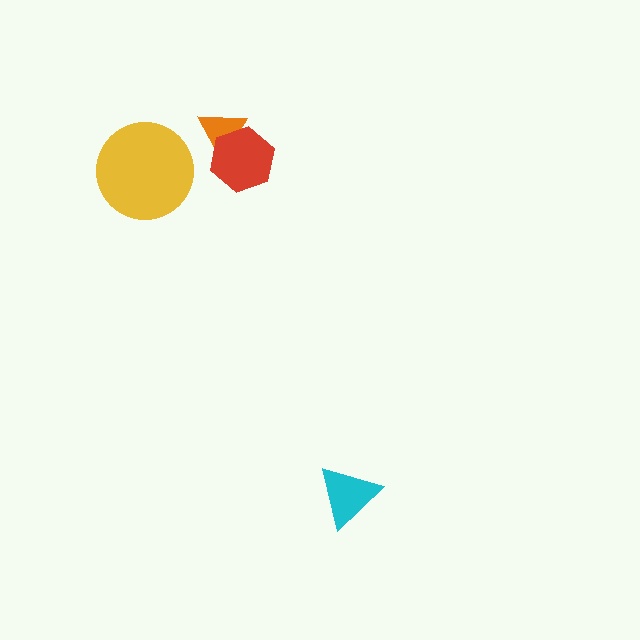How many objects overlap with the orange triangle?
1 object overlaps with the orange triangle.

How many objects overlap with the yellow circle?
0 objects overlap with the yellow circle.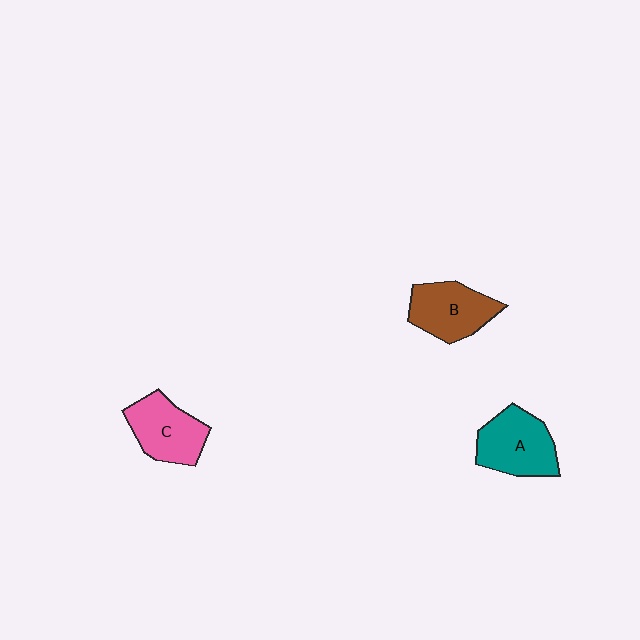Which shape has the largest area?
Shape A (teal).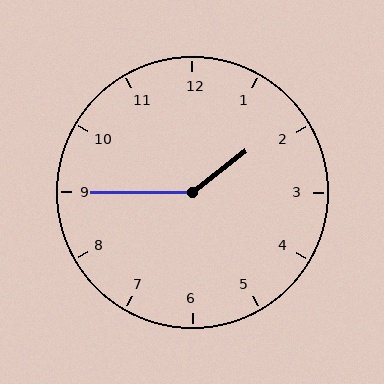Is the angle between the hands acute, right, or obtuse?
It is obtuse.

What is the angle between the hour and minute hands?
Approximately 142 degrees.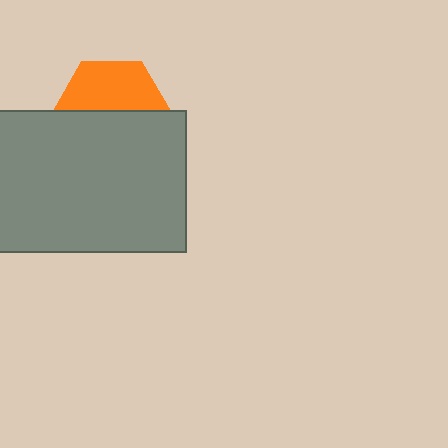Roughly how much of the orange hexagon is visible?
About half of it is visible (roughly 45%).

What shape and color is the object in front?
The object in front is a gray rectangle.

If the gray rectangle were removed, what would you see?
You would see the complete orange hexagon.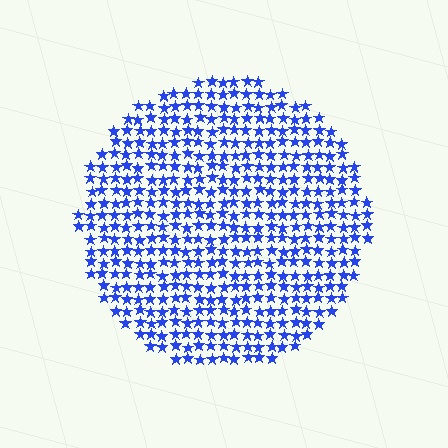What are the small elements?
The small elements are stars.